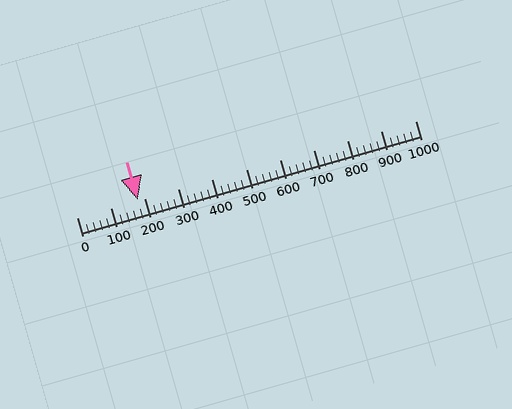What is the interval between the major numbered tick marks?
The major tick marks are spaced 100 units apart.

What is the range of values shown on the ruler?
The ruler shows values from 0 to 1000.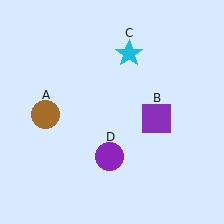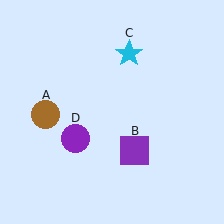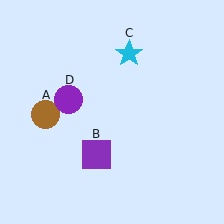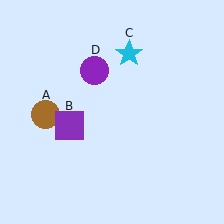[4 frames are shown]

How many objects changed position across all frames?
2 objects changed position: purple square (object B), purple circle (object D).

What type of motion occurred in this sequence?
The purple square (object B), purple circle (object D) rotated clockwise around the center of the scene.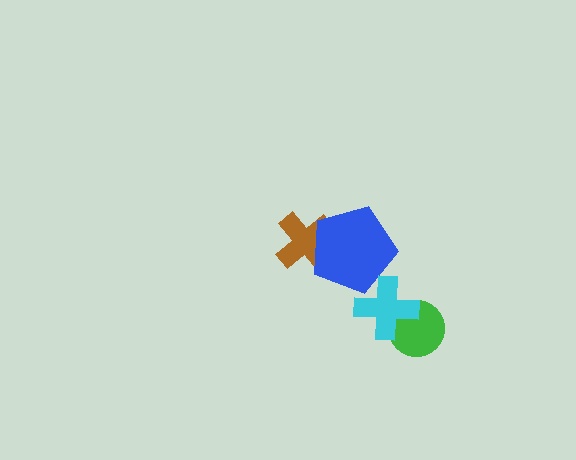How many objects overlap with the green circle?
1 object overlaps with the green circle.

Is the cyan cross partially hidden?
No, no other shape covers it.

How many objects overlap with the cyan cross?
2 objects overlap with the cyan cross.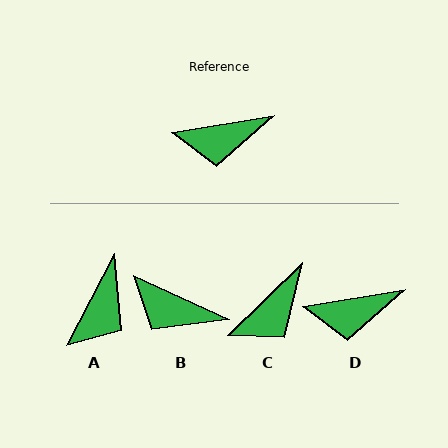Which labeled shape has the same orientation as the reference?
D.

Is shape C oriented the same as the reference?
No, it is off by about 35 degrees.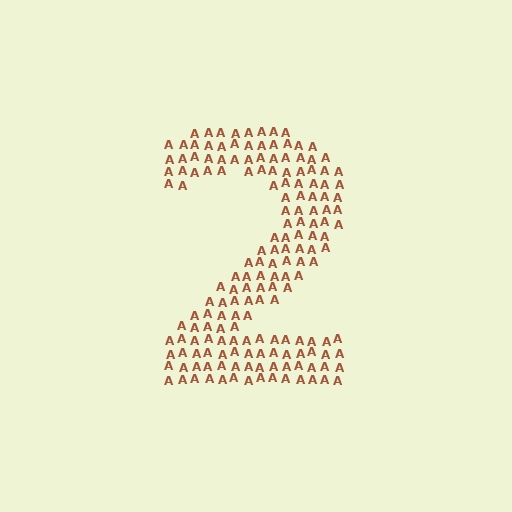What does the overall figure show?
The overall figure shows the digit 2.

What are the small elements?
The small elements are letter A's.